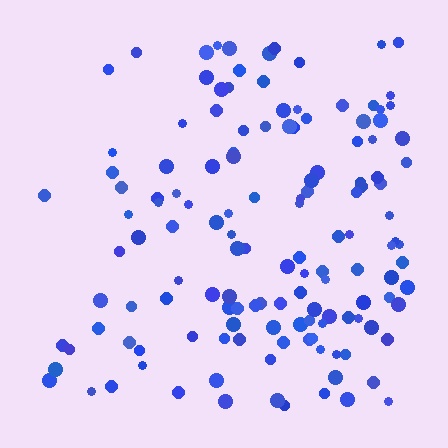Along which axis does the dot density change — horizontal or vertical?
Horizontal.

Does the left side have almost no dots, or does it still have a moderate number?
Still a moderate number, just noticeably fewer than the right.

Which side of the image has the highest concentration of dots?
The right.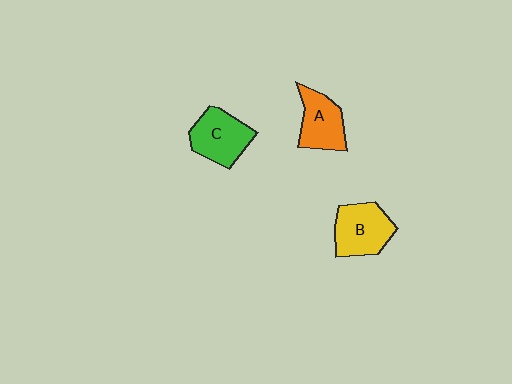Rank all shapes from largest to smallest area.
From largest to smallest: B (yellow), C (green), A (orange).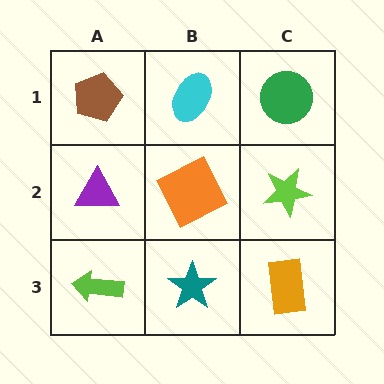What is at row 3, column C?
An orange rectangle.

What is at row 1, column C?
A green circle.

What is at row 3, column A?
A lime arrow.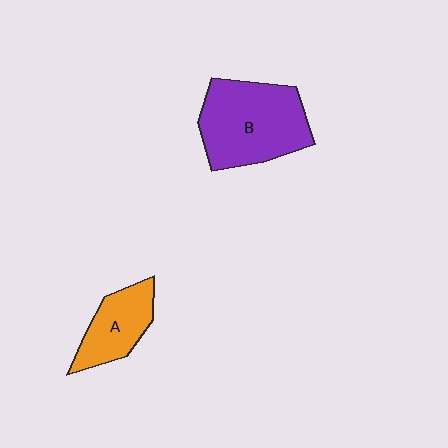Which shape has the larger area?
Shape B (purple).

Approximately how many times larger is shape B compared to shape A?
Approximately 1.9 times.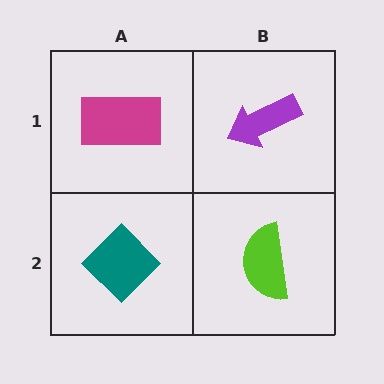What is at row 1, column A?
A magenta rectangle.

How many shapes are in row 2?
2 shapes.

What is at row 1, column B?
A purple arrow.